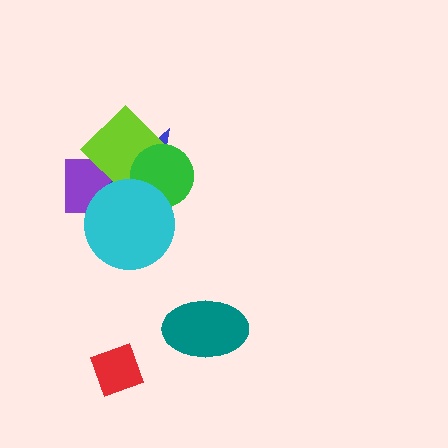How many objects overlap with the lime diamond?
4 objects overlap with the lime diamond.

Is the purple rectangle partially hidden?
Yes, it is partially covered by another shape.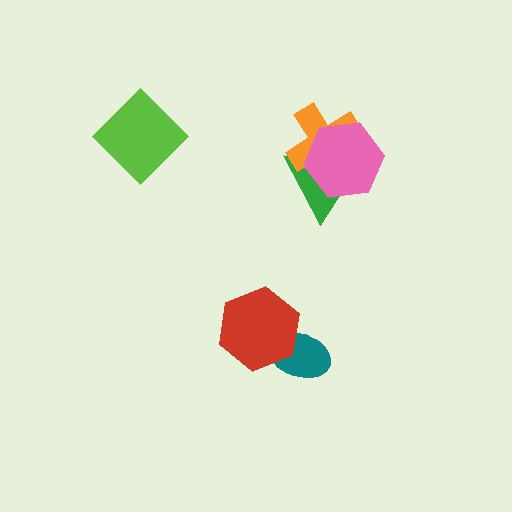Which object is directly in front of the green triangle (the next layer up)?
The orange cross is directly in front of the green triangle.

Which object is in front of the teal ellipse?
The red hexagon is in front of the teal ellipse.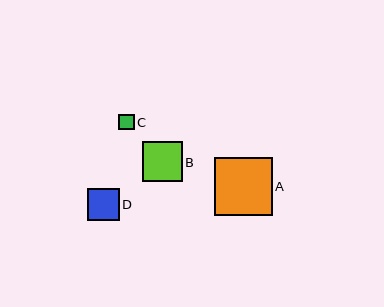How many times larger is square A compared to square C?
Square A is approximately 3.7 times the size of square C.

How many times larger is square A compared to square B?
Square A is approximately 1.4 times the size of square B.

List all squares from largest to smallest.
From largest to smallest: A, B, D, C.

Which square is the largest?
Square A is the largest with a size of approximately 57 pixels.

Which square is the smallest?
Square C is the smallest with a size of approximately 15 pixels.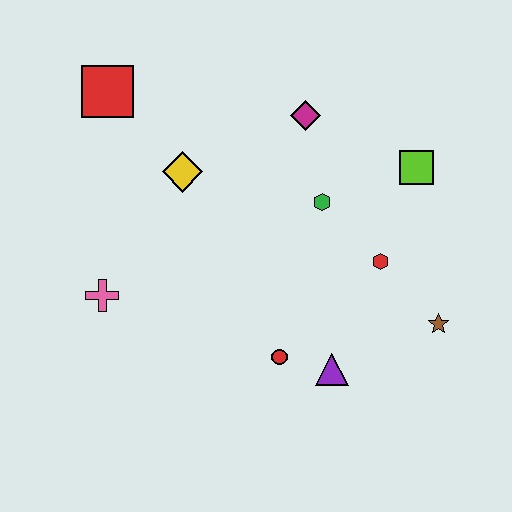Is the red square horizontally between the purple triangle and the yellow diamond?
No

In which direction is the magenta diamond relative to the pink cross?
The magenta diamond is to the right of the pink cross.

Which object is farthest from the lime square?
The pink cross is farthest from the lime square.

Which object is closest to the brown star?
The red hexagon is closest to the brown star.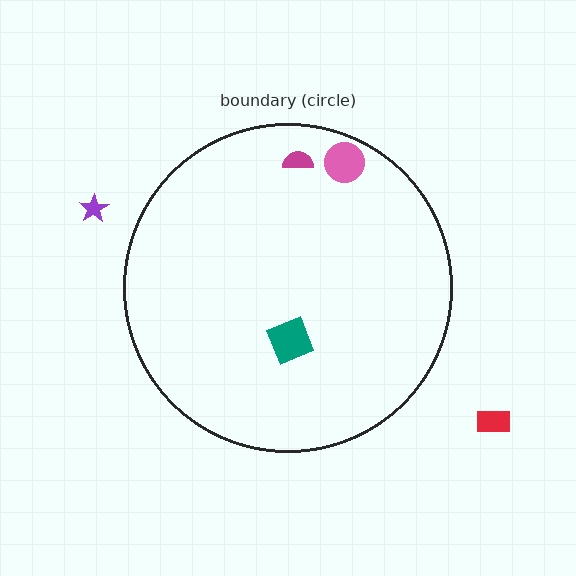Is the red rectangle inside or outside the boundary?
Outside.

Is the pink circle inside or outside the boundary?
Inside.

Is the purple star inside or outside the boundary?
Outside.